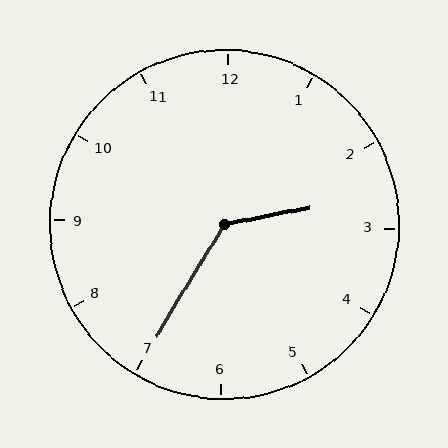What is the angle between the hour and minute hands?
Approximately 132 degrees.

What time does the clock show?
2:35.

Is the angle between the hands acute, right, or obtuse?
It is obtuse.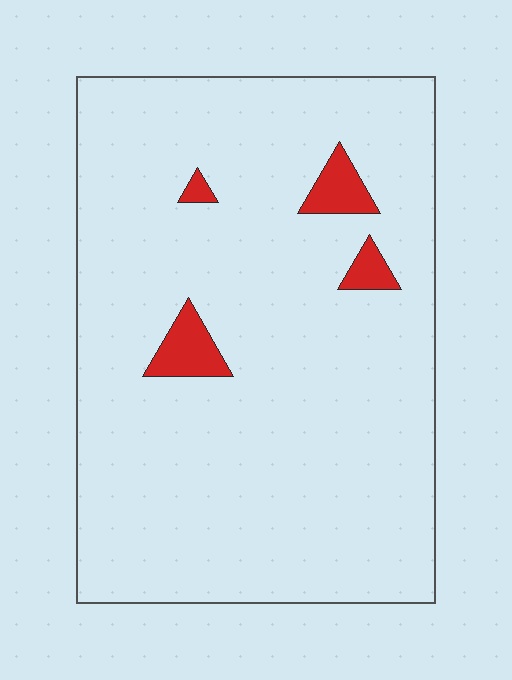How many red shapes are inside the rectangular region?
4.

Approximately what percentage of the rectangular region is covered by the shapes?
Approximately 5%.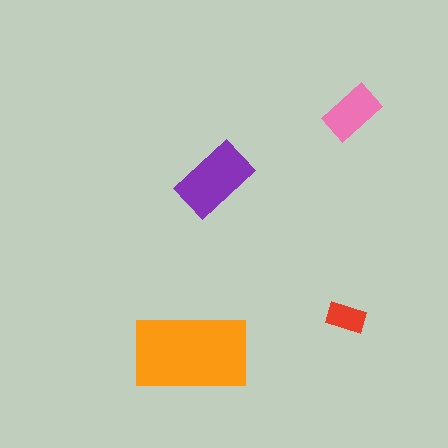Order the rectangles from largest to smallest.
the orange one, the purple one, the pink one, the red one.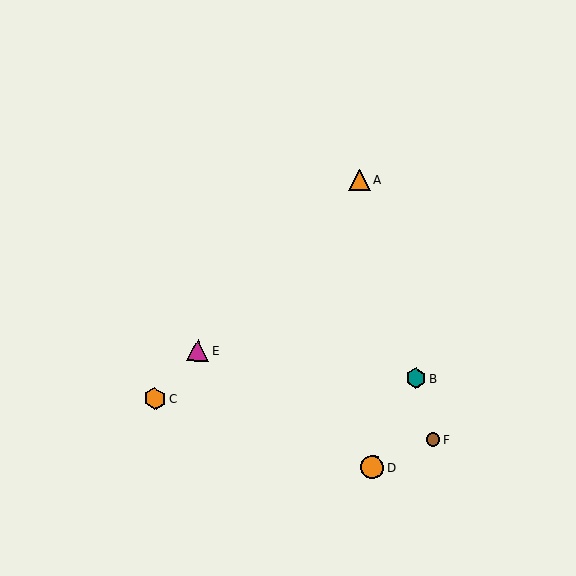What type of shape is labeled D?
Shape D is an orange circle.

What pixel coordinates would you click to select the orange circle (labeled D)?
Click at (372, 468) to select the orange circle D.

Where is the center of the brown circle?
The center of the brown circle is at (433, 439).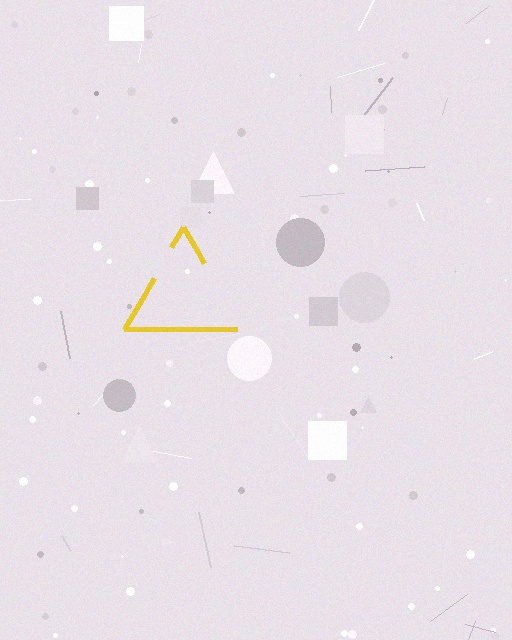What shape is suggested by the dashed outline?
The dashed outline suggests a triangle.